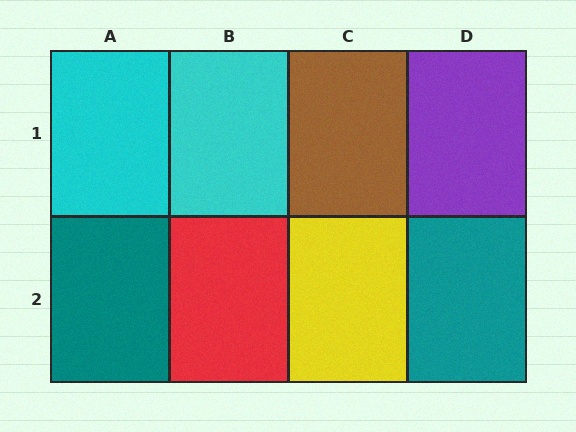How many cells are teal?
2 cells are teal.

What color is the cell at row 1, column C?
Brown.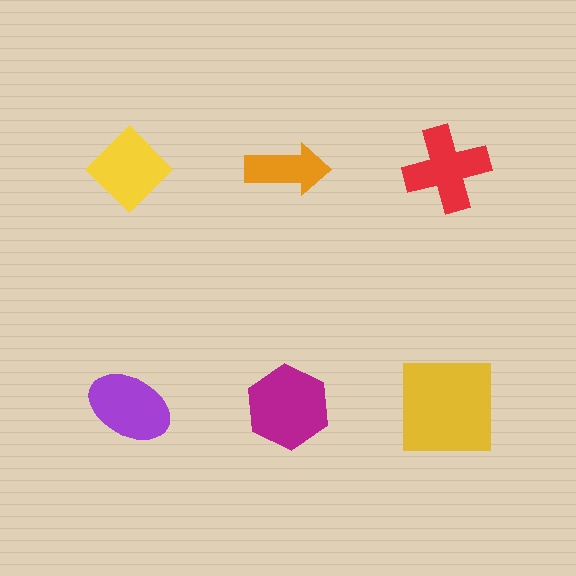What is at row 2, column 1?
A purple ellipse.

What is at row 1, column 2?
An orange arrow.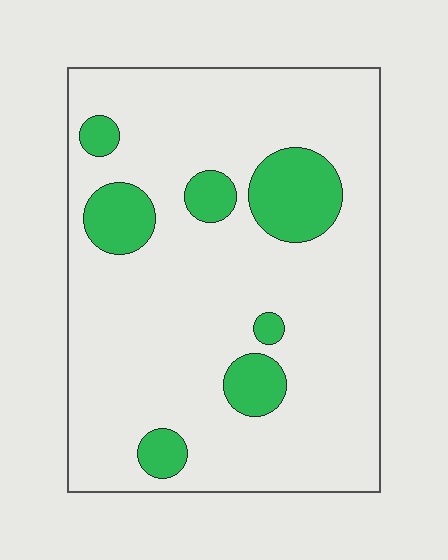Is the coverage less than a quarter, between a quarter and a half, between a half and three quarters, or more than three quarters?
Less than a quarter.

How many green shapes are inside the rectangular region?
7.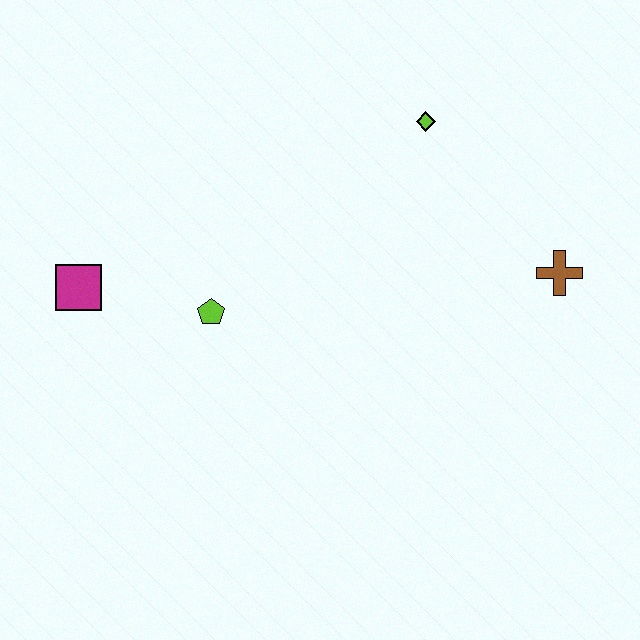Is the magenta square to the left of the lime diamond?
Yes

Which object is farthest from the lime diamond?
The magenta square is farthest from the lime diamond.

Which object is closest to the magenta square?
The lime pentagon is closest to the magenta square.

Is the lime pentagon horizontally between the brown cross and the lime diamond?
No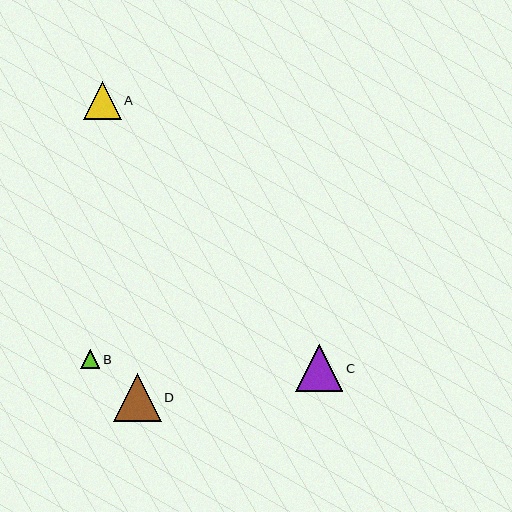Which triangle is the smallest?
Triangle B is the smallest with a size of approximately 19 pixels.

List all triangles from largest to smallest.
From largest to smallest: C, D, A, B.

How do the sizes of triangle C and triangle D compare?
Triangle C and triangle D are approximately the same size.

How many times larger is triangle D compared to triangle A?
Triangle D is approximately 1.3 times the size of triangle A.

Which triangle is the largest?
Triangle C is the largest with a size of approximately 48 pixels.